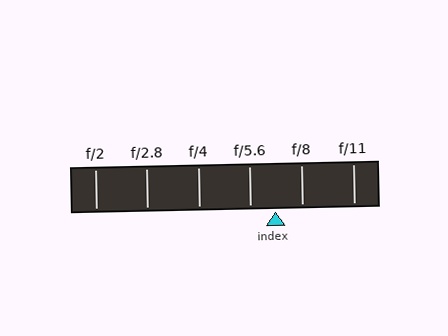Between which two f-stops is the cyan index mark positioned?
The index mark is between f/5.6 and f/8.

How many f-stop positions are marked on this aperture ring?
There are 6 f-stop positions marked.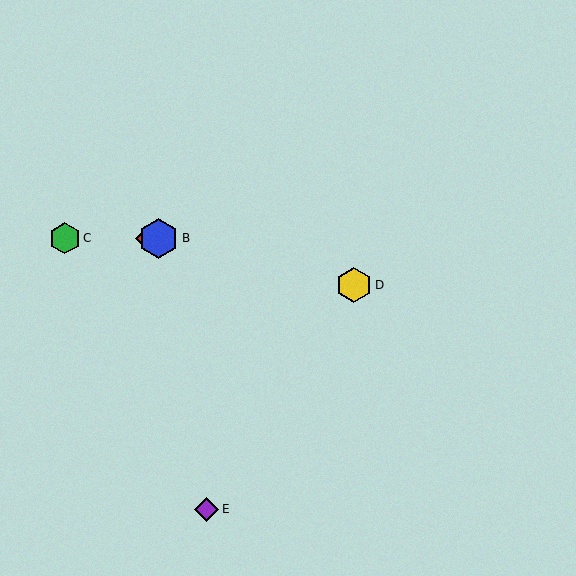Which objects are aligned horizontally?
Objects A, B, C are aligned horizontally.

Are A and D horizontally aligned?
No, A is at y≈238 and D is at y≈285.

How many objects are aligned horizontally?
3 objects (A, B, C) are aligned horizontally.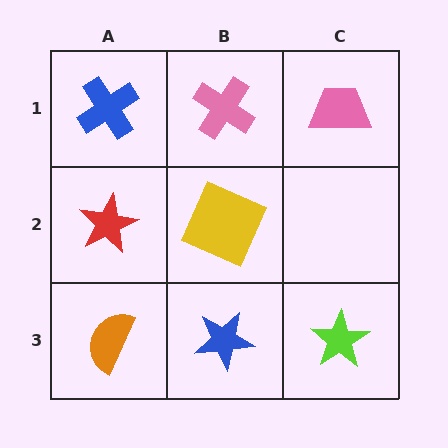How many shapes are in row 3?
3 shapes.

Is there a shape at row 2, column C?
No, that cell is empty.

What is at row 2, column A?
A red star.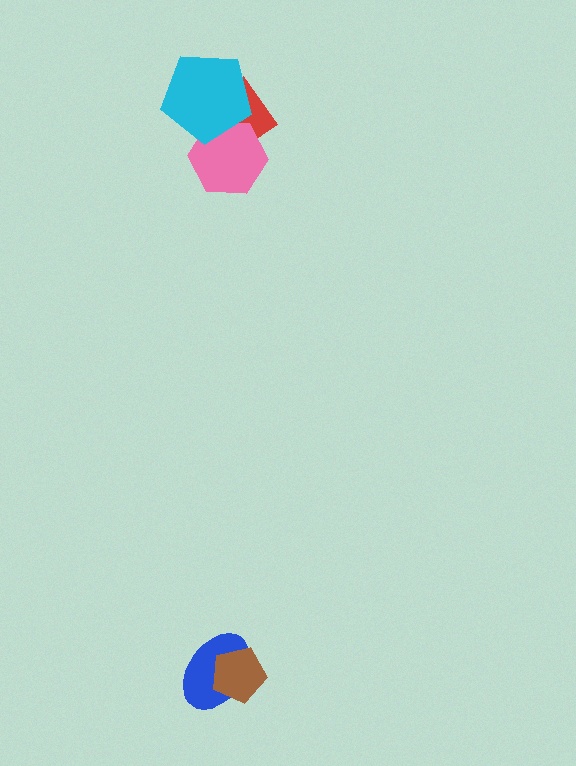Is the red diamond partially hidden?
Yes, it is partially covered by another shape.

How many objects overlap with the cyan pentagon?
2 objects overlap with the cyan pentagon.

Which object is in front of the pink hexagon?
The cyan pentagon is in front of the pink hexagon.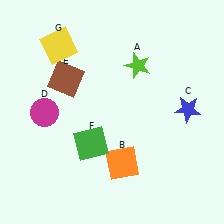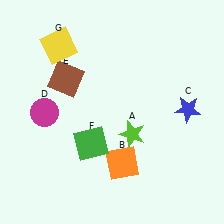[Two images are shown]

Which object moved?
The lime star (A) moved down.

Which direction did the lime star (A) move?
The lime star (A) moved down.